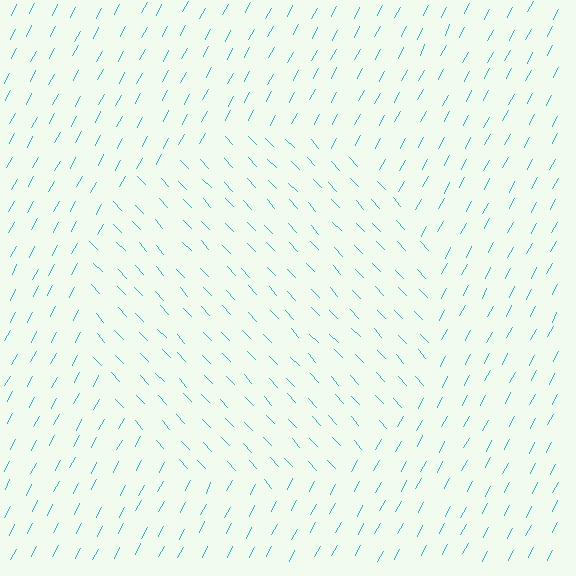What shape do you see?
I see a circle.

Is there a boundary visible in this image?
Yes, there is a texture boundary formed by a change in line orientation.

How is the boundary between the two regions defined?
The boundary is defined purely by a change in line orientation (approximately 71 degrees difference). All lines are the same color and thickness.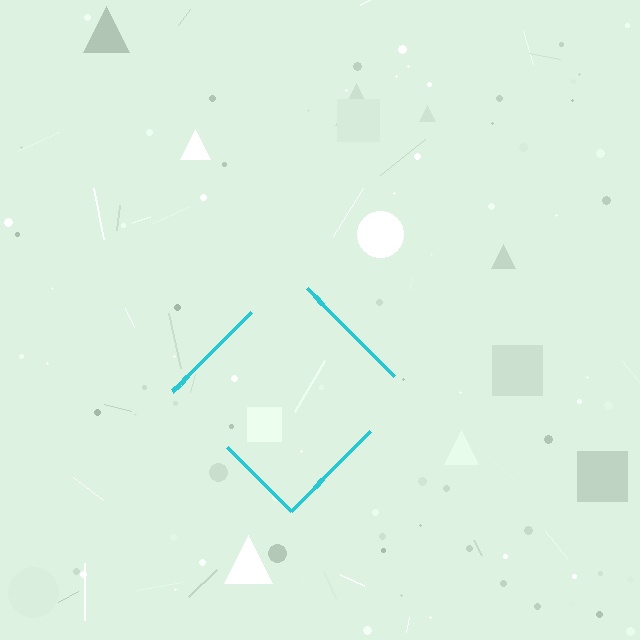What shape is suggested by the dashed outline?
The dashed outline suggests a diamond.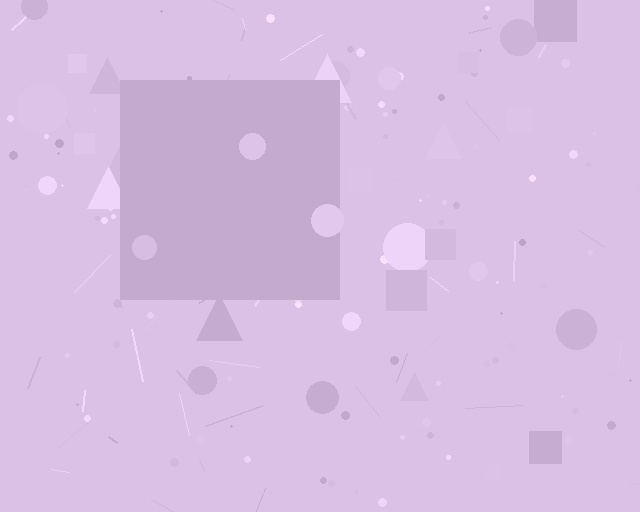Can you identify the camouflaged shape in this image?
The camouflaged shape is a square.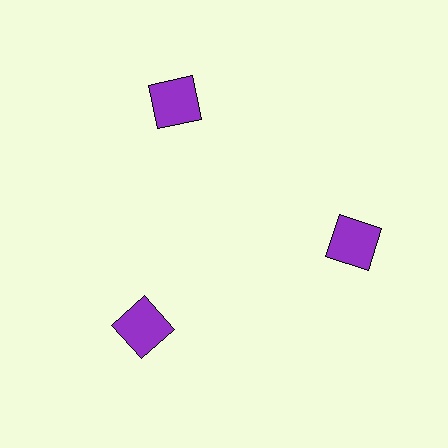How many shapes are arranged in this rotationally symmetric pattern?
There are 3 shapes, arranged in 3 groups of 1.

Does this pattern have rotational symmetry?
Yes, this pattern has 3-fold rotational symmetry. It looks the same after rotating 120 degrees around the center.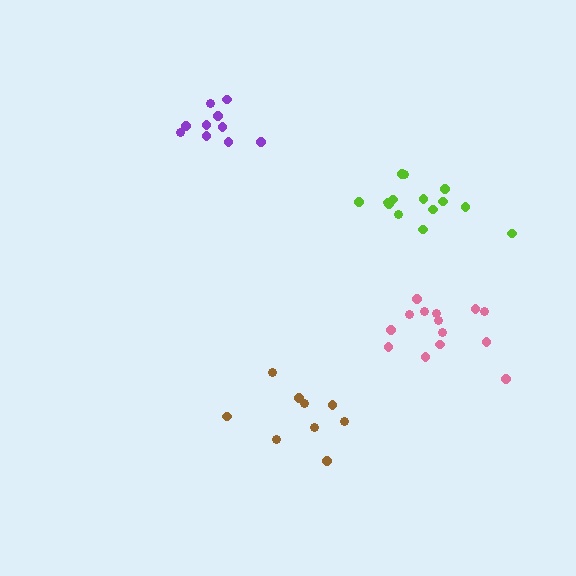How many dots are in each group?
Group 1: 14 dots, Group 2: 14 dots, Group 3: 9 dots, Group 4: 10 dots (47 total).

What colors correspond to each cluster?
The clusters are colored: pink, lime, brown, purple.